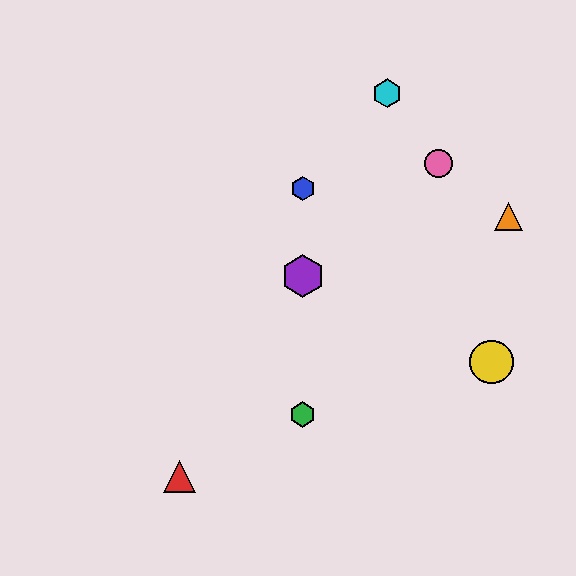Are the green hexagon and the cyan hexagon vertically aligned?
No, the green hexagon is at x≈303 and the cyan hexagon is at x≈387.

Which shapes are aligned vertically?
The blue hexagon, the green hexagon, the purple hexagon are aligned vertically.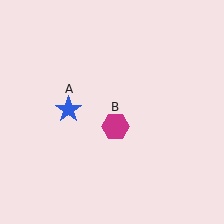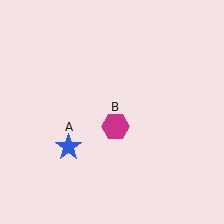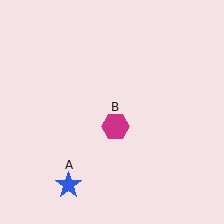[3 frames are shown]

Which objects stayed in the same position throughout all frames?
Magenta hexagon (object B) remained stationary.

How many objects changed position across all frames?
1 object changed position: blue star (object A).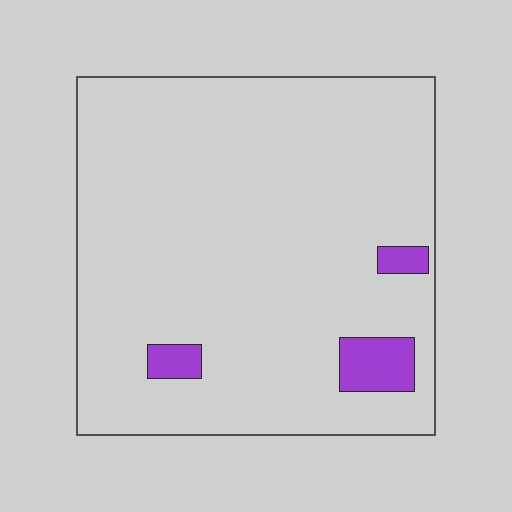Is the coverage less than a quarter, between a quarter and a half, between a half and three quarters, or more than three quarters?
Less than a quarter.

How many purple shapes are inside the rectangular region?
3.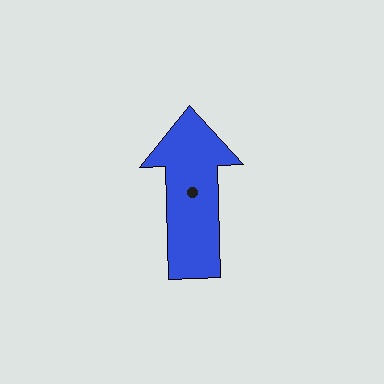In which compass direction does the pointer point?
North.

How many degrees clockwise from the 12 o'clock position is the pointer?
Approximately 358 degrees.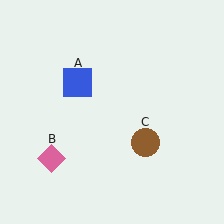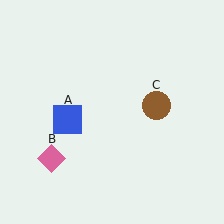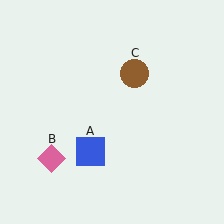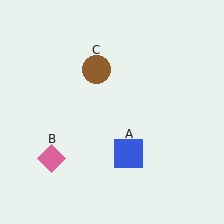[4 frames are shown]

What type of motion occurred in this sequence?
The blue square (object A), brown circle (object C) rotated counterclockwise around the center of the scene.